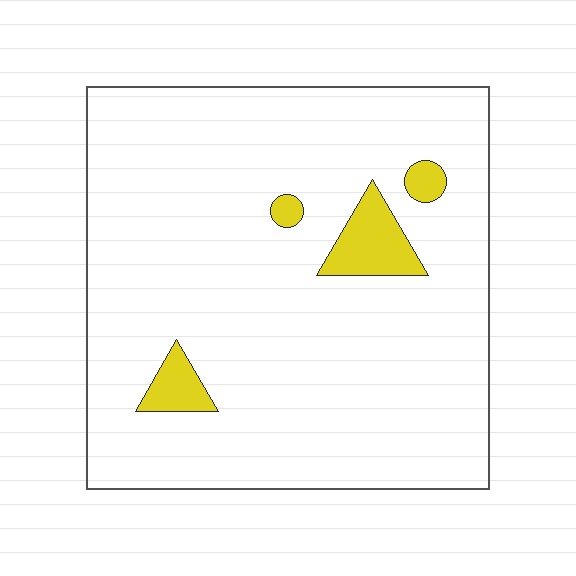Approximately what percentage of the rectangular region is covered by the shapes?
Approximately 5%.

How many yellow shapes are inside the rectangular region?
4.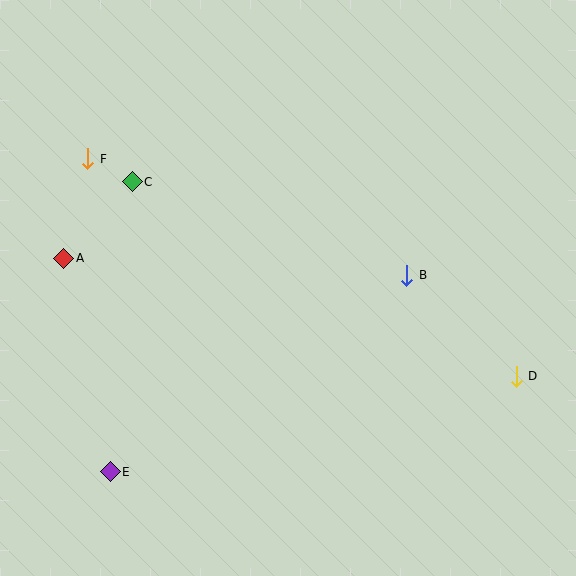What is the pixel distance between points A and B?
The distance between A and B is 344 pixels.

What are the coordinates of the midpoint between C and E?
The midpoint between C and E is at (121, 327).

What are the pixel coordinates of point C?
Point C is at (132, 182).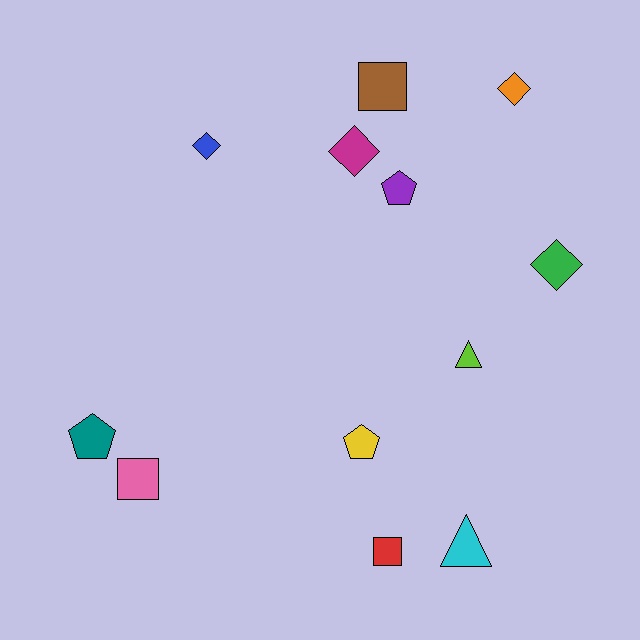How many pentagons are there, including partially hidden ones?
There are 3 pentagons.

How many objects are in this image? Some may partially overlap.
There are 12 objects.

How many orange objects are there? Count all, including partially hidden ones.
There is 1 orange object.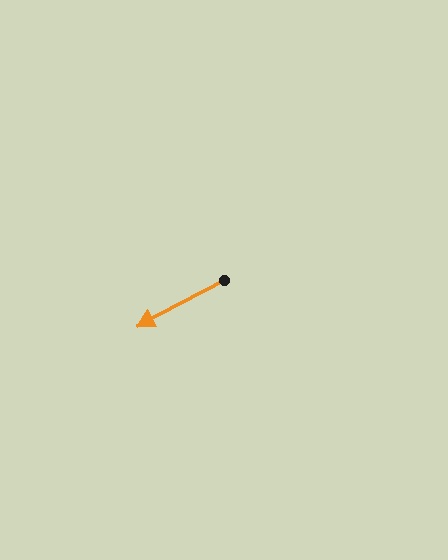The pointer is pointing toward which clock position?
Roughly 8 o'clock.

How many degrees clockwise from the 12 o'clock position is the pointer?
Approximately 242 degrees.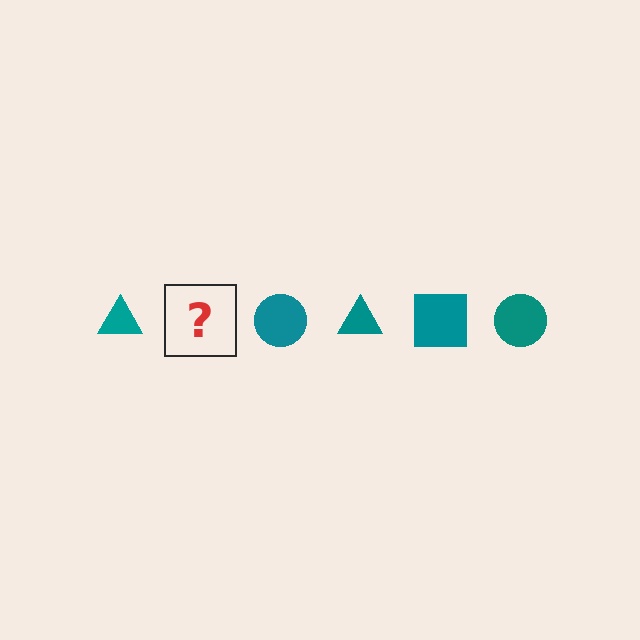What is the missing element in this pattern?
The missing element is a teal square.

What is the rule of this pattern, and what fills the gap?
The rule is that the pattern cycles through triangle, square, circle shapes in teal. The gap should be filled with a teal square.